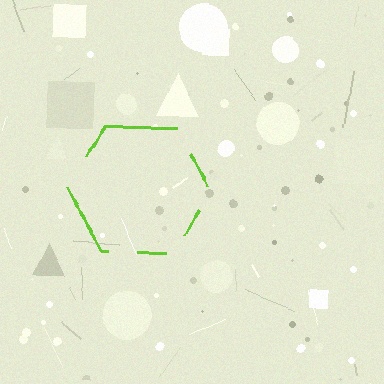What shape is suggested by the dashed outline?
The dashed outline suggests a hexagon.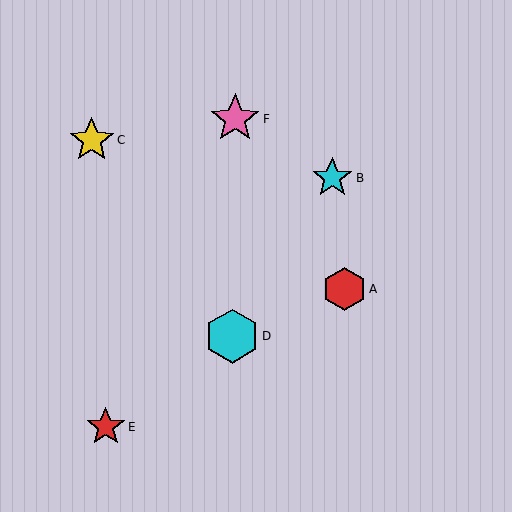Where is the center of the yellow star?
The center of the yellow star is at (92, 140).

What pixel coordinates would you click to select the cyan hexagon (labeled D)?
Click at (232, 336) to select the cyan hexagon D.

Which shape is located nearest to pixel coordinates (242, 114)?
The pink star (labeled F) at (235, 119) is nearest to that location.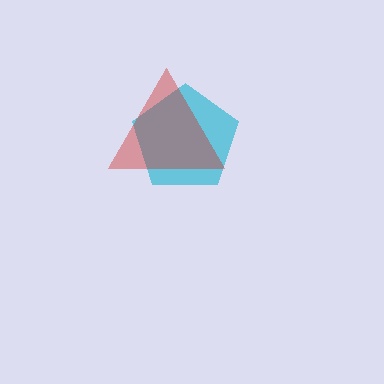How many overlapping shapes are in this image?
There are 2 overlapping shapes in the image.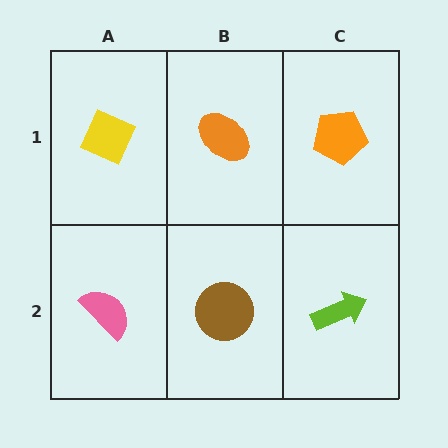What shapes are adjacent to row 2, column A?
A yellow diamond (row 1, column A), a brown circle (row 2, column B).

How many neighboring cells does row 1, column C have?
2.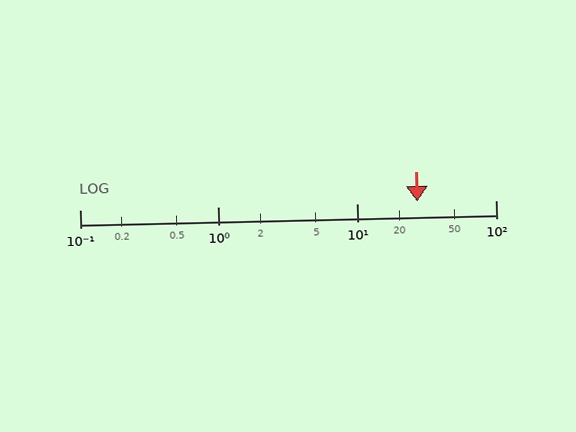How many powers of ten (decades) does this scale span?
The scale spans 3 decades, from 0.1 to 100.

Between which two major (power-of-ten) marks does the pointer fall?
The pointer is between 10 and 100.